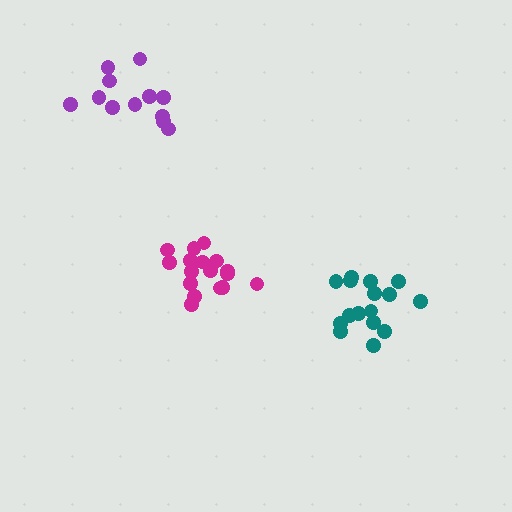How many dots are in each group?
Group 1: 12 dots, Group 2: 17 dots, Group 3: 16 dots (45 total).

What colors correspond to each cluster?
The clusters are colored: purple, magenta, teal.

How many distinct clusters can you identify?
There are 3 distinct clusters.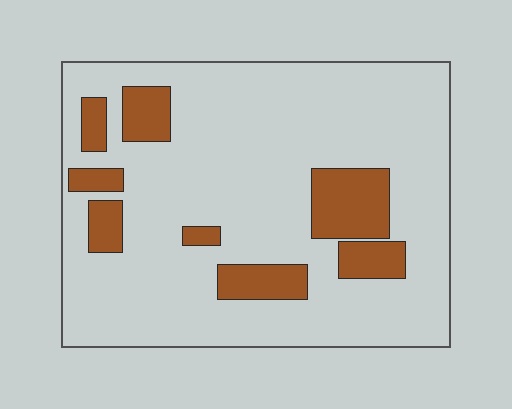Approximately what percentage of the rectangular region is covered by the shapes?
Approximately 20%.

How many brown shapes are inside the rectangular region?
8.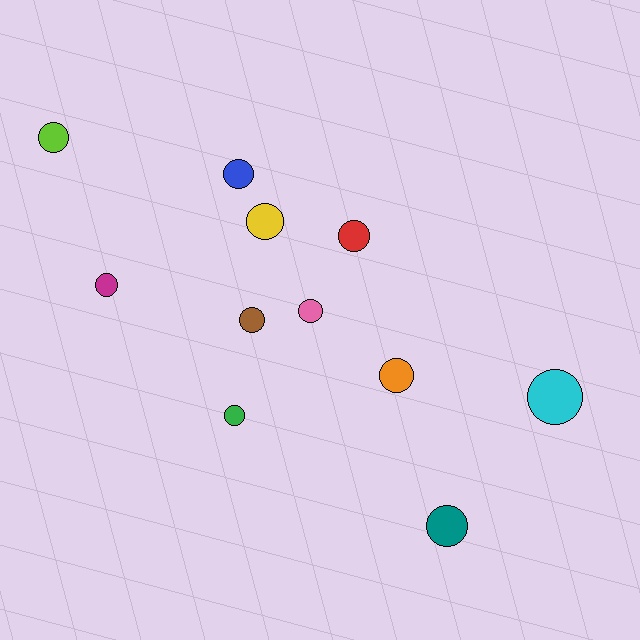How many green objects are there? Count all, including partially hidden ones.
There is 1 green object.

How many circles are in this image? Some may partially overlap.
There are 11 circles.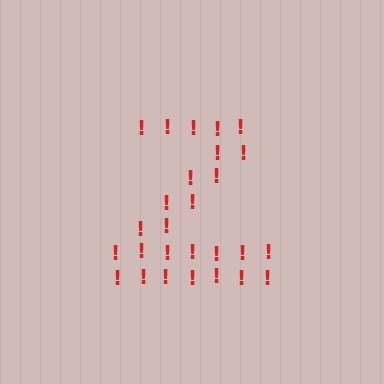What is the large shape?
The large shape is the letter Z.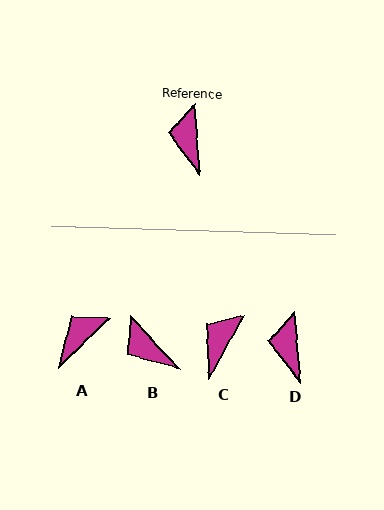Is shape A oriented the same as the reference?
No, it is off by about 51 degrees.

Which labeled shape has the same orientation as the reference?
D.